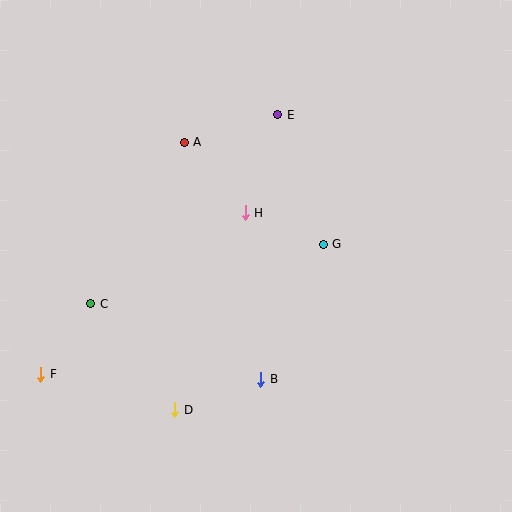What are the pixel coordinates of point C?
Point C is at (91, 304).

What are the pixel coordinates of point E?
Point E is at (278, 115).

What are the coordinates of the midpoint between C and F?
The midpoint between C and F is at (66, 339).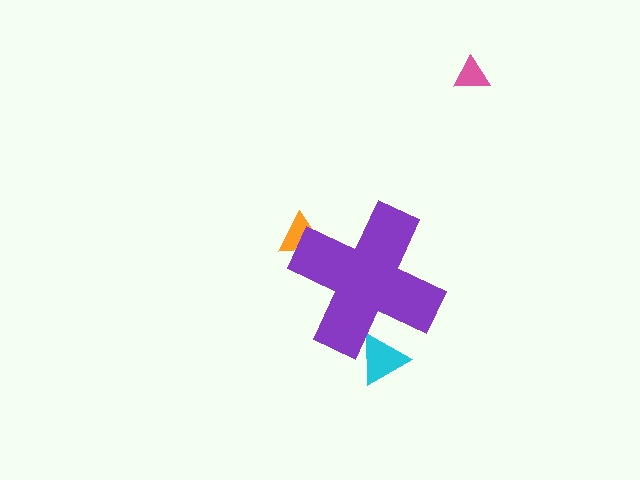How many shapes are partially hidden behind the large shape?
2 shapes are partially hidden.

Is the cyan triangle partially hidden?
Yes, the cyan triangle is partially hidden behind the purple cross.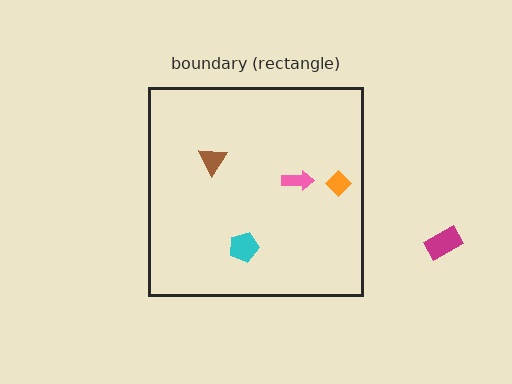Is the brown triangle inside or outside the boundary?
Inside.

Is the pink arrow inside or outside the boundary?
Inside.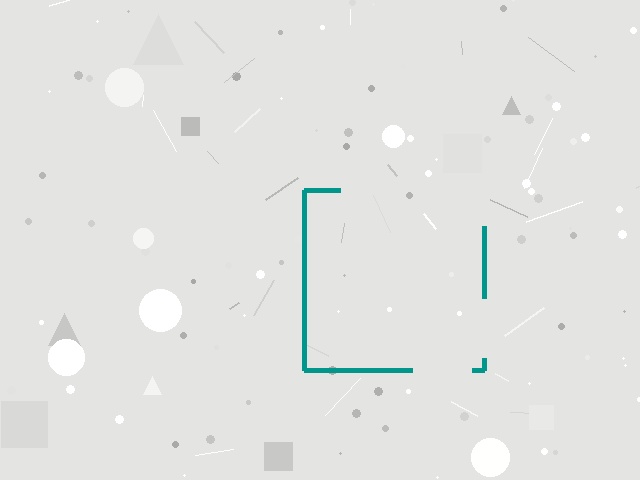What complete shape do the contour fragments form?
The contour fragments form a square.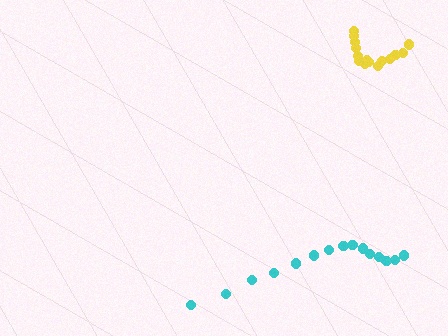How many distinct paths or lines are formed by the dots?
There are 2 distinct paths.